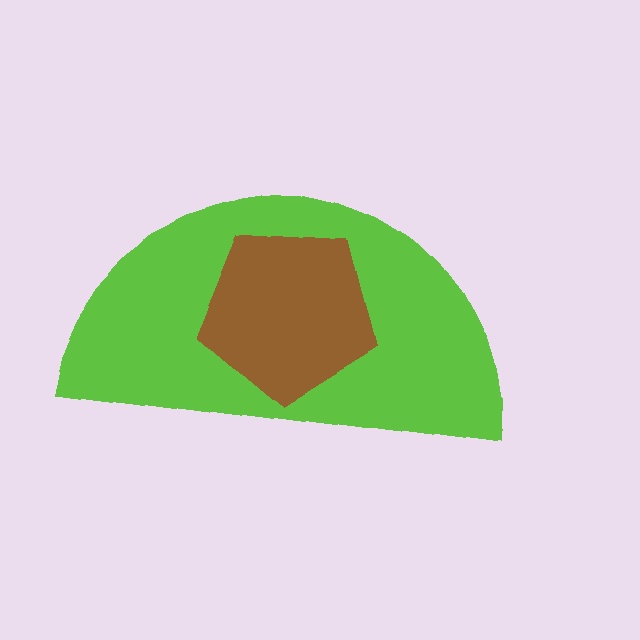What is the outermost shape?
The lime semicircle.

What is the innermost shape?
The brown pentagon.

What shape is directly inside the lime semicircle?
The brown pentagon.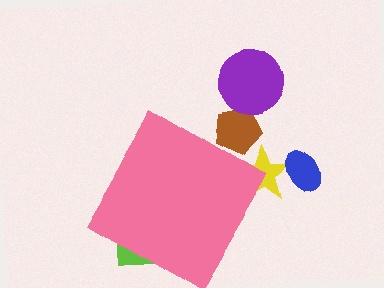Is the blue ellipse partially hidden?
No, the blue ellipse is fully visible.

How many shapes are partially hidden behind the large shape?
3 shapes are partially hidden.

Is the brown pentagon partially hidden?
Yes, the brown pentagon is partially hidden behind the pink diamond.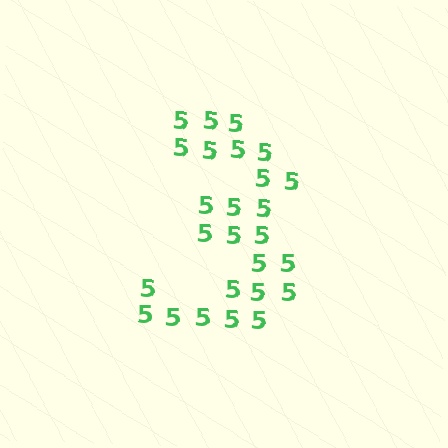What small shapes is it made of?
It is made of small digit 5's.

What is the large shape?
The large shape is the digit 3.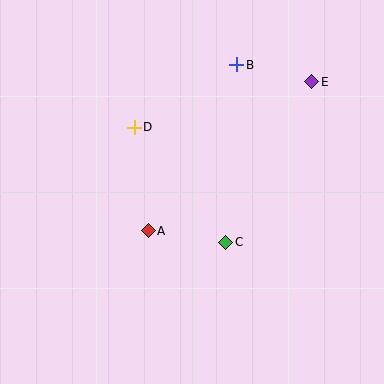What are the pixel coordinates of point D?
Point D is at (134, 127).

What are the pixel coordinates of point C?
Point C is at (226, 242).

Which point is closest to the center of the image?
Point A at (148, 231) is closest to the center.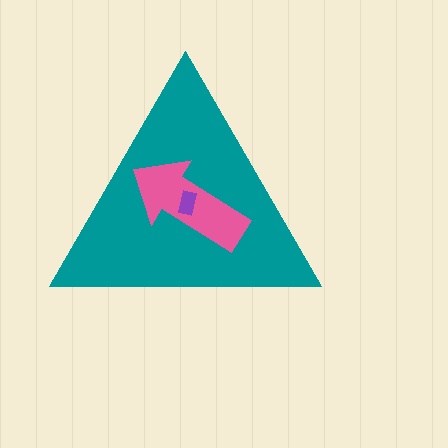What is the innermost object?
The purple rectangle.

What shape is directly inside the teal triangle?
The pink arrow.